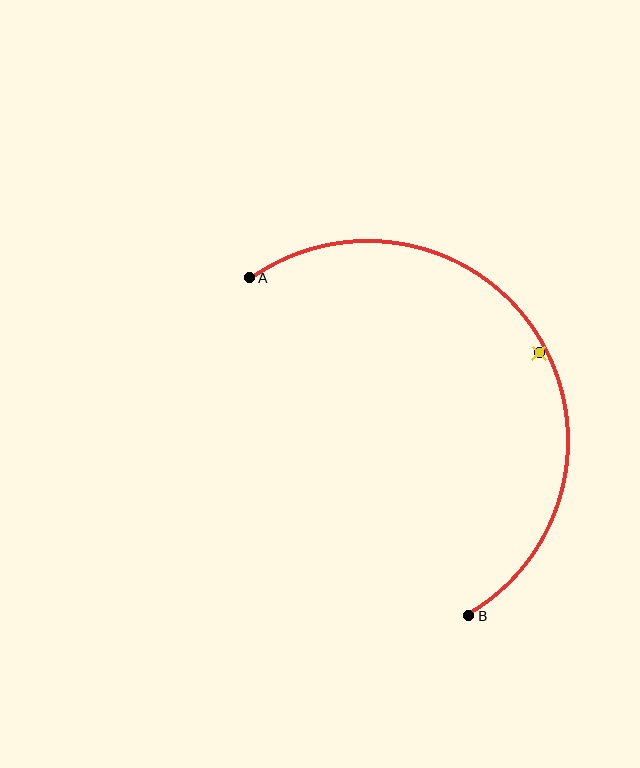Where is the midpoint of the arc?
The arc midpoint is the point on the curve farthest from the straight line joining A and B. It sits to the right of that line.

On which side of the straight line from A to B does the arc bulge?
The arc bulges to the right of the straight line connecting A and B.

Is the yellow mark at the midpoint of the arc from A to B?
No — the yellow mark does not lie on the arc at all. It sits slightly inside the curve.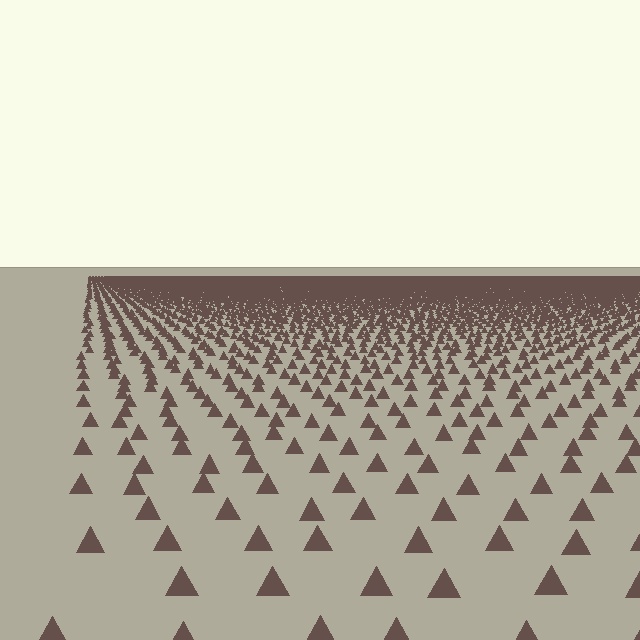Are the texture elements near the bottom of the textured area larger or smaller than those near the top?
Larger. Near the bottom, elements are closer to the viewer and appear at a bigger on-screen size.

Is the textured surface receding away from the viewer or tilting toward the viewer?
The surface is receding away from the viewer. Texture elements get smaller and denser toward the top.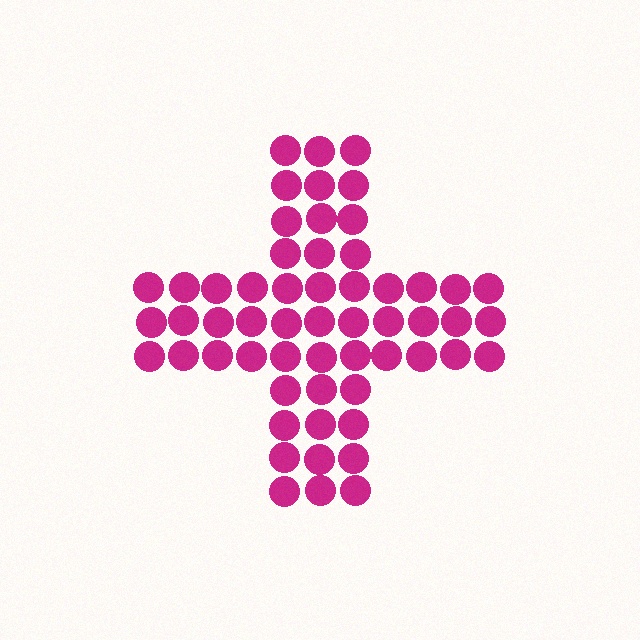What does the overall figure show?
The overall figure shows a cross.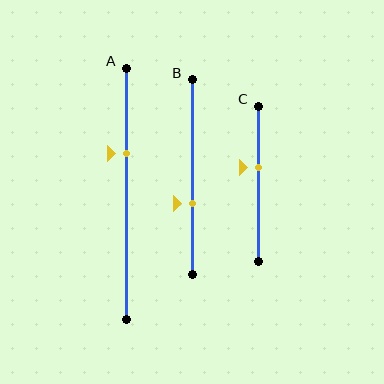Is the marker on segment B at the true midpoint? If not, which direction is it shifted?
No, the marker on segment B is shifted downward by about 14% of the segment length.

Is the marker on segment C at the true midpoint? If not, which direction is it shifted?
No, the marker on segment C is shifted upward by about 10% of the segment length.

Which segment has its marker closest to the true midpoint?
Segment C has its marker closest to the true midpoint.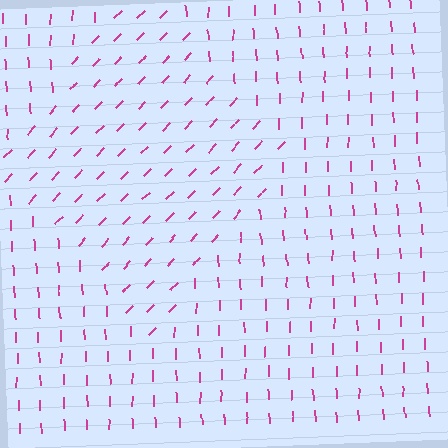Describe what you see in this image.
The image is filled with small magenta line segments. A diamond region in the image has lines oriented differently from the surrounding lines, creating a visible texture boundary.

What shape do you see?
I see a diamond.